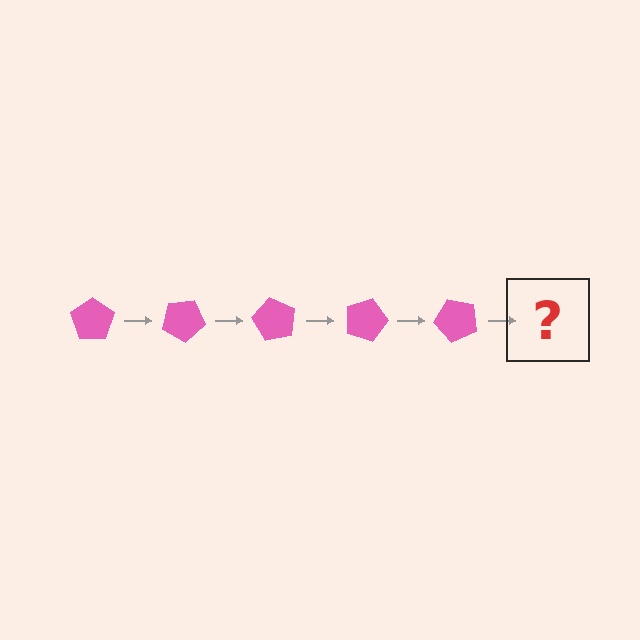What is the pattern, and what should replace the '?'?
The pattern is that the pentagon rotates 30 degrees each step. The '?' should be a pink pentagon rotated 150 degrees.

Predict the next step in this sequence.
The next step is a pink pentagon rotated 150 degrees.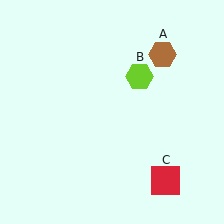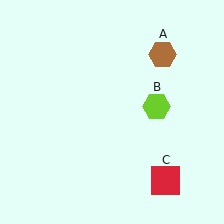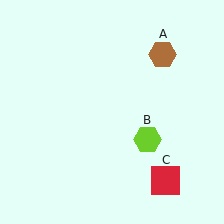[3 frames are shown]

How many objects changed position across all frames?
1 object changed position: lime hexagon (object B).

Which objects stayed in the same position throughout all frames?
Brown hexagon (object A) and red square (object C) remained stationary.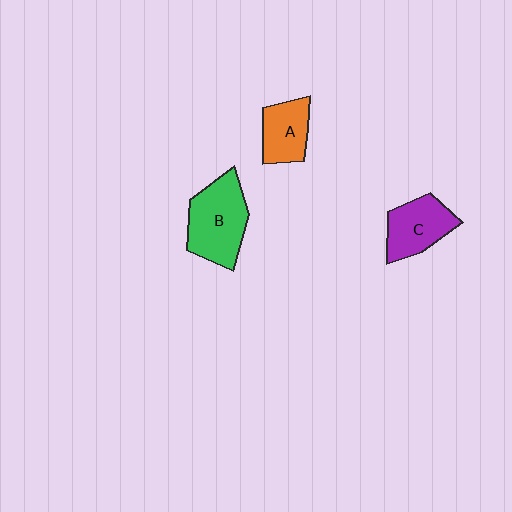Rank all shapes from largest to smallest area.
From largest to smallest: B (green), C (purple), A (orange).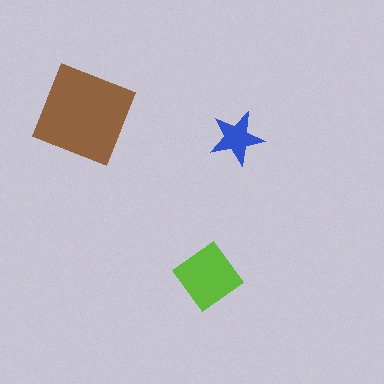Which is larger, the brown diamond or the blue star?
The brown diamond.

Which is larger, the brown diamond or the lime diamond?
The brown diamond.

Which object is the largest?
The brown diamond.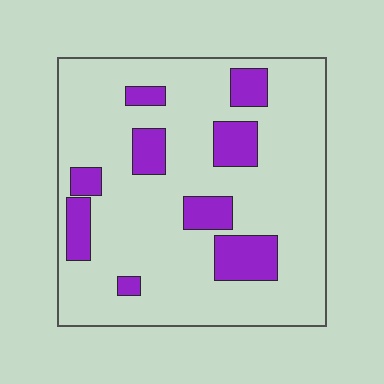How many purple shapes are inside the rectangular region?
9.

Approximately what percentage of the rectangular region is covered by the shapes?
Approximately 20%.